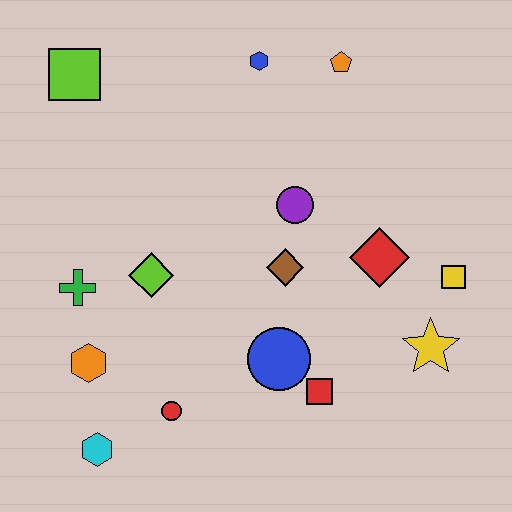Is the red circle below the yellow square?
Yes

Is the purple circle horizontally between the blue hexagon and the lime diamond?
No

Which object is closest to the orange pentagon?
The blue hexagon is closest to the orange pentagon.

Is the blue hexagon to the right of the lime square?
Yes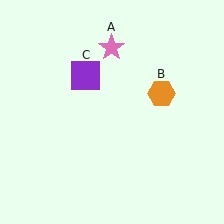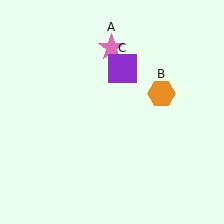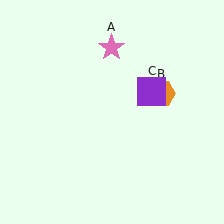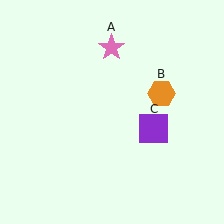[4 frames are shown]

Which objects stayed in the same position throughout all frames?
Pink star (object A) and orange hexagon (object B) remained stationary.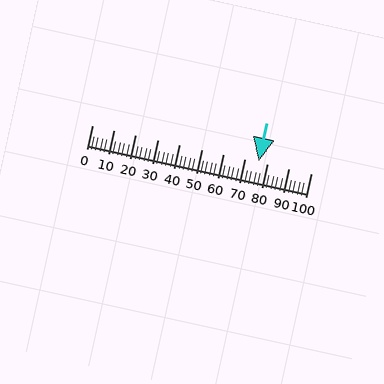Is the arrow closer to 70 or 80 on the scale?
The arrow is closer to 80.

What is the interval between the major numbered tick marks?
The major tick marks are spaced 10 units apart.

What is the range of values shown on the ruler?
The ruler shows values from 0 to 100.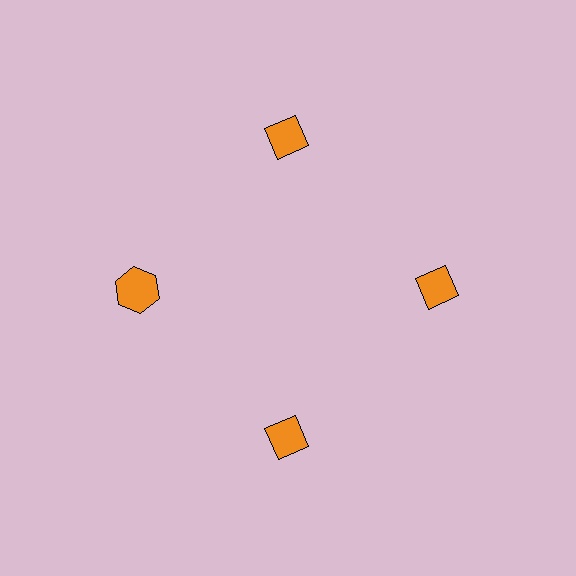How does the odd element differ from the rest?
It has a different shape: hexagon instead of diamond.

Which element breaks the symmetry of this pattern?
The orange hexagon at roughly the 9 o'clock position breaks the symmetry. All other shapes are orange diamonds.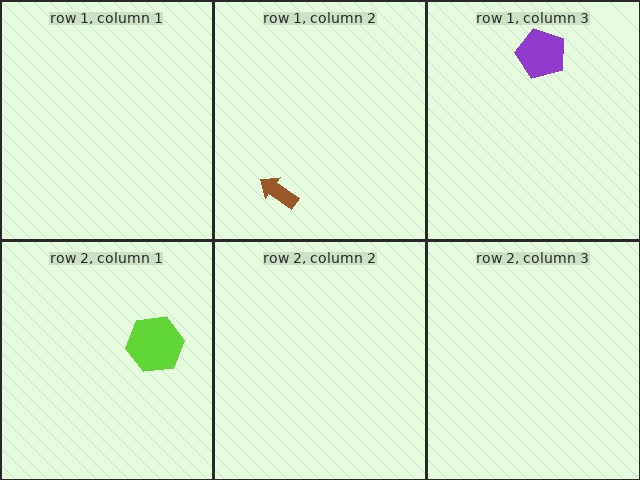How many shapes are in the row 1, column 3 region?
1.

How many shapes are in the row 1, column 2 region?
1.